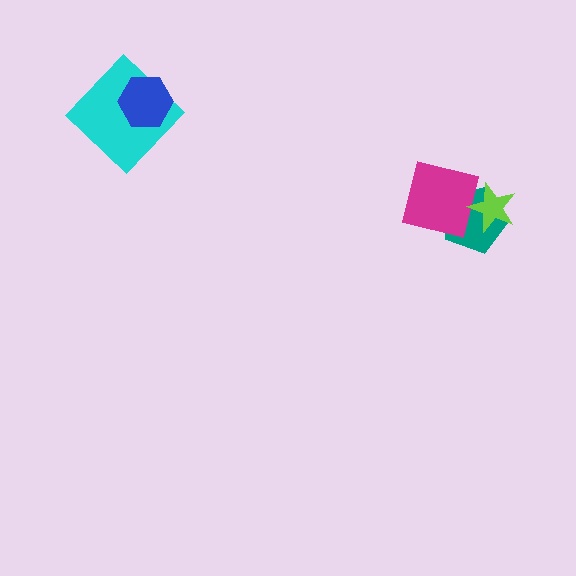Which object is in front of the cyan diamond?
The blue hexagon is in front of the cyan diamond.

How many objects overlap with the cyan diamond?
1 object overlaps with the cyan diamond.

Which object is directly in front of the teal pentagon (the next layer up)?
The magenta square is directly in front of the teal pentagon.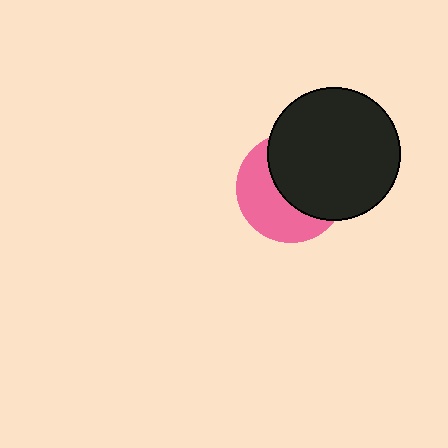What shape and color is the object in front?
The object in front is a black circle.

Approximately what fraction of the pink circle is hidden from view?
Roughly 54% of the pink circle is hidden behind the black circle.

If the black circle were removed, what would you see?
You would see the complete pink circle.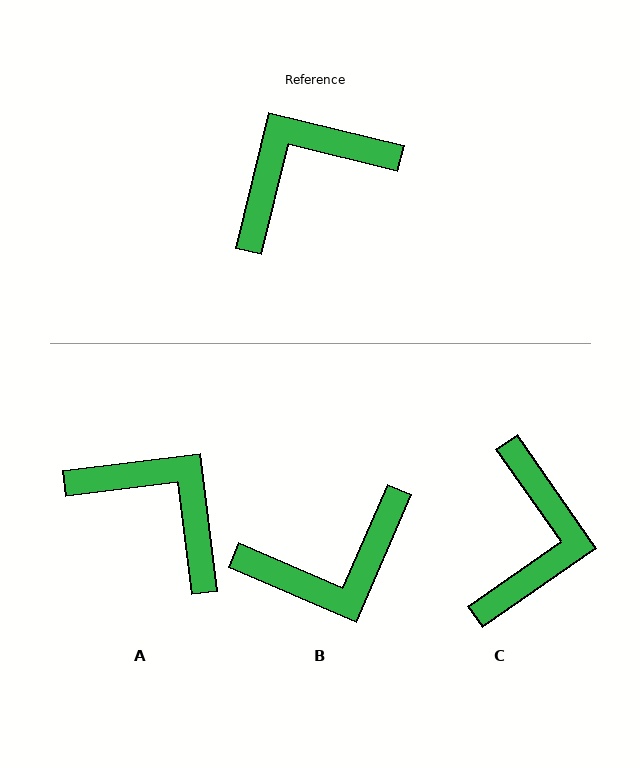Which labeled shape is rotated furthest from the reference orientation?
B, about 170 degrees away.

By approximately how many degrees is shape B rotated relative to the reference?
Approximately 170 degrees counter-clockwise.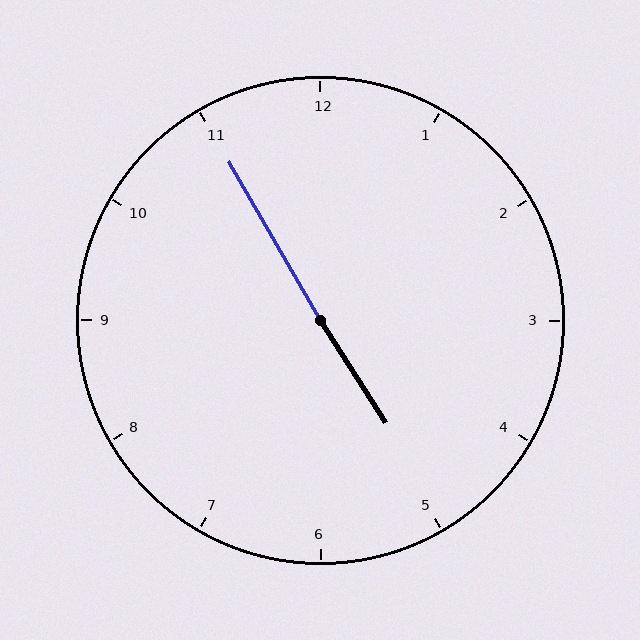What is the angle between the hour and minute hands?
Approximately 178 degrees.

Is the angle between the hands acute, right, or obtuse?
It is obtuse.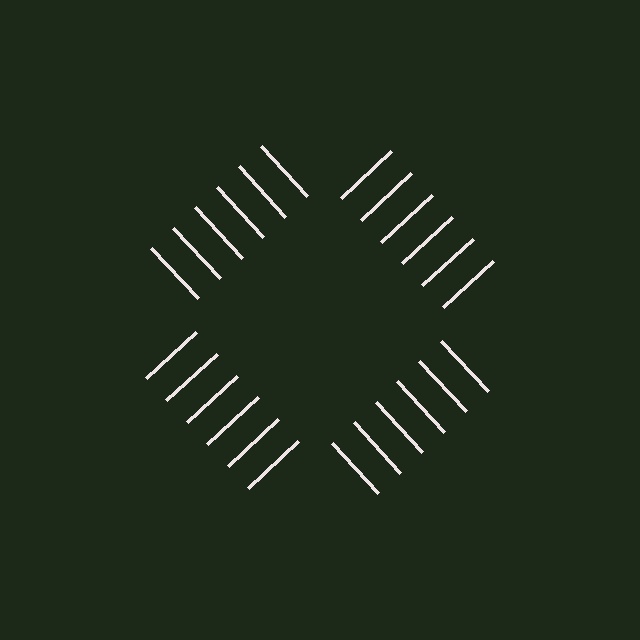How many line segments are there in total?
24 — 6 along each of the 4 edges.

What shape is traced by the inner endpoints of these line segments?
An illusory square — the line segments terminate on its edges but no continuous stroke is drawn.